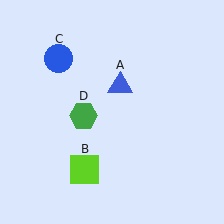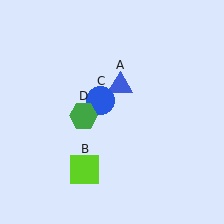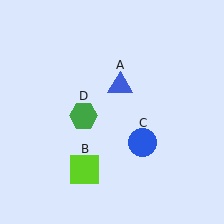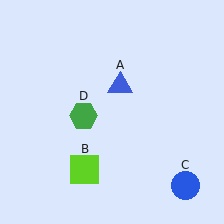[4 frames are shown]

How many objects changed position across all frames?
1 object changed position: blue circle (object C).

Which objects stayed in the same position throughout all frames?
Blue triangle (object A) and lime square (object B) and green hexagon (object D) remained stationary.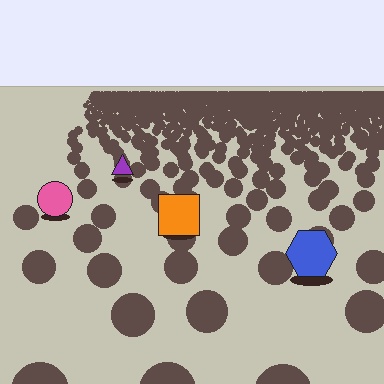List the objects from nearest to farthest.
From nearest to farthest: the blue hexagon, the orange square, the pink circle, the purple triangle.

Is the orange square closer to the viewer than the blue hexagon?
No. The blue hexagon is closer — you can tell from the texture gradient: the ground texture is coarser near it.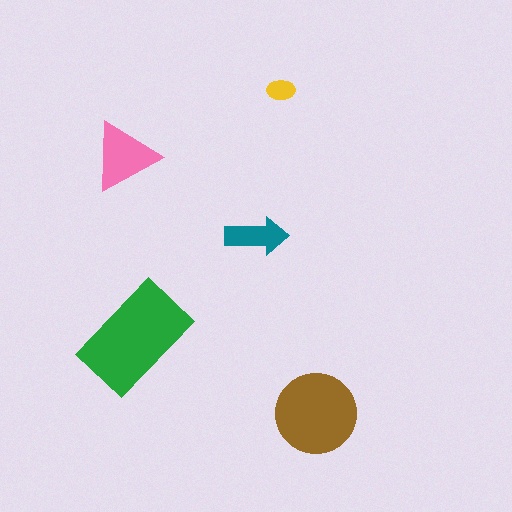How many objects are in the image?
There are 5 objects in the image.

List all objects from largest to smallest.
The green rectangle, the brown circle, the pink triangle, the teal arrow, the yellow ellipse.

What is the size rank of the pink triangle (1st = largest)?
3rd.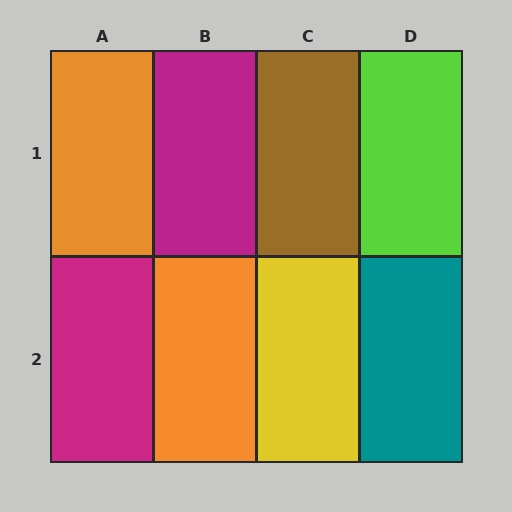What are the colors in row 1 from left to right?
Orange, magenta, brown, lime.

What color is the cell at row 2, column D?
Teal.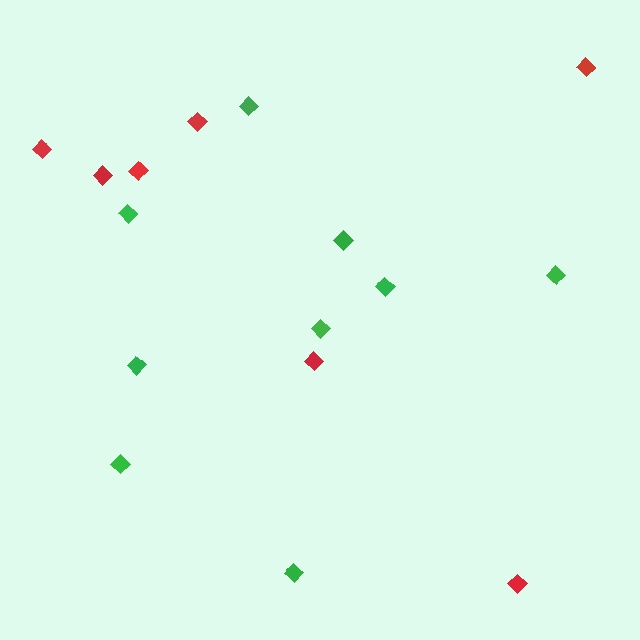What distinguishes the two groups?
There are 2 groups: one group of green diamonds (9) and one group of red diamonds (7).